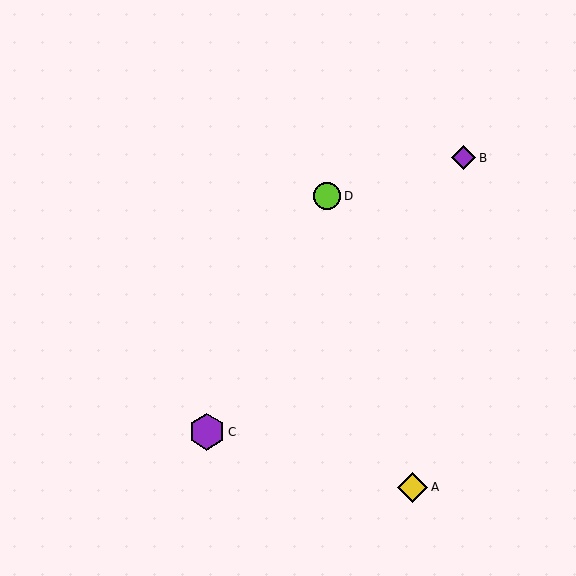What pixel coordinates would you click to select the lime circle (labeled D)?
Click at (327, 196) to select the lime circle D.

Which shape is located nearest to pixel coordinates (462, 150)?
The purple diamond (labeled B) at (464, 158) is nearest to that location.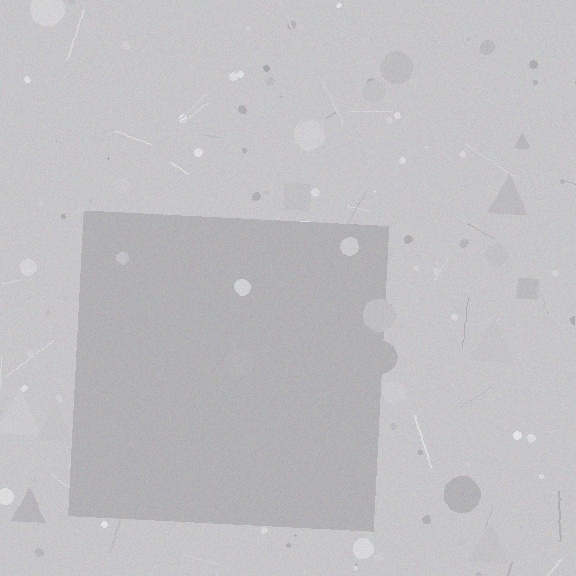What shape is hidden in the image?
A square is hidden in the image.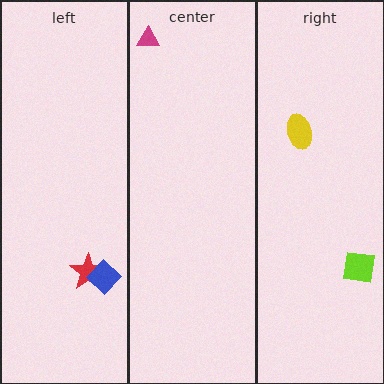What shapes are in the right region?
The yellow ellipse, the lime square.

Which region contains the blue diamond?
The left region.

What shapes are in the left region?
The red star, the blue diamond.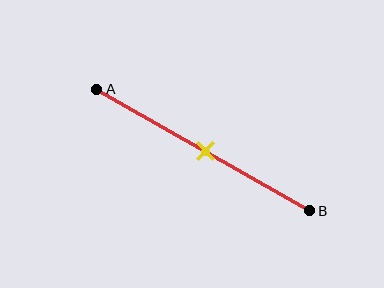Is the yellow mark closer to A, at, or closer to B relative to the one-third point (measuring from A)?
The yellow mark is closer to point B than the one-third point of segment AB.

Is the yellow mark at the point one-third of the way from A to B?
No, the mark is at about 50% from A, not at the 33% one-third point.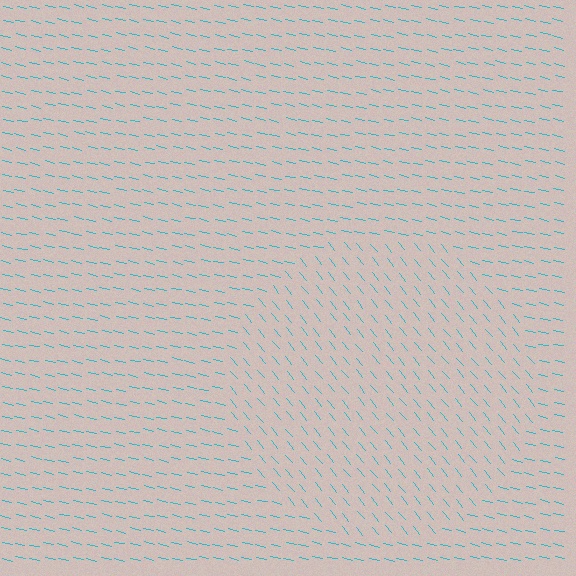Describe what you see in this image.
The image is filled with small cyan line segments. A circle region in the image has lines oriented differently from the surrounding lines, creating a visible texture boundary.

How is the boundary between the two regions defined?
The boundary is defined purely by a change in line orientation (approximately 38 degrees difference). All lines are the same color and thickness.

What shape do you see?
I see a circle.